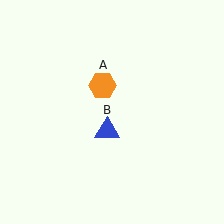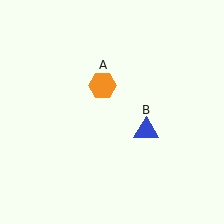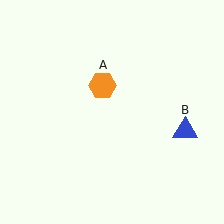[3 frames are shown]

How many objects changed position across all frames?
1 object changed position: blue triangle (object B).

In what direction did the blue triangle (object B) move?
The blue triangle (object B) moved right.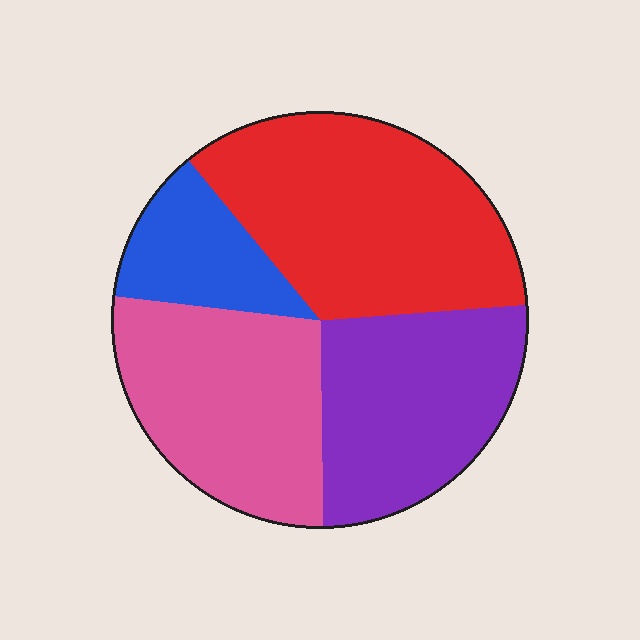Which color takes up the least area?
Blue, at roughly 10%.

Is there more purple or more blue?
Purple.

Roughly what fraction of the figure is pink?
Pink covers roughly 25% of the figure.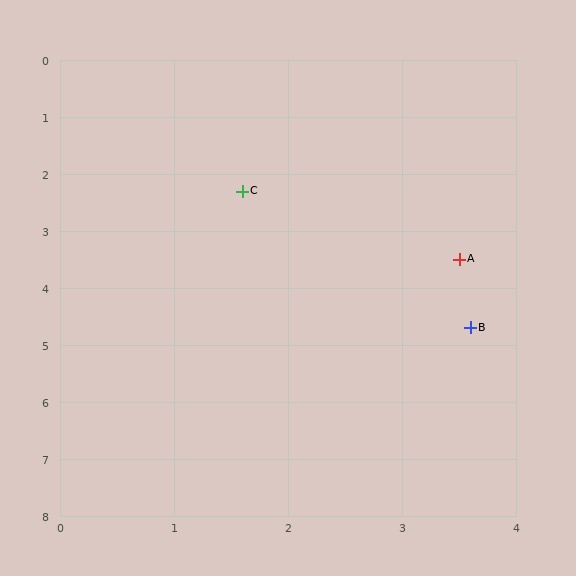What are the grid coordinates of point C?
Point C is at approximately (1.6, 2.3).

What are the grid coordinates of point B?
Point B is at approximately (3.6, 4.7).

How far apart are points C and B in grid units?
Points C and B are about 3.1 grid units apart.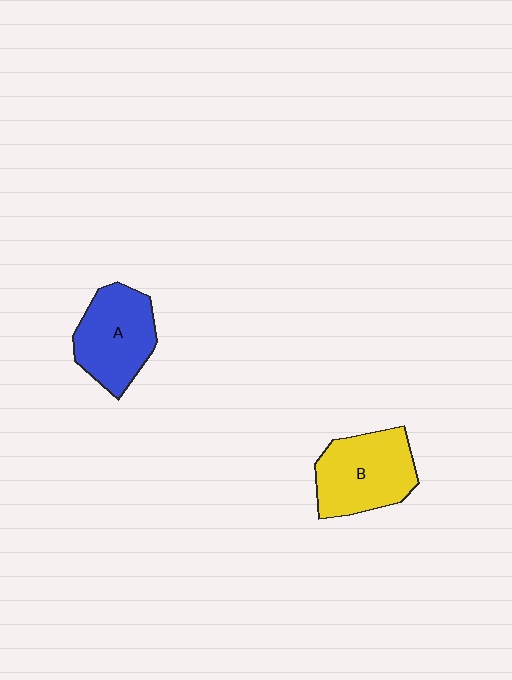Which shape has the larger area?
Shape B (yellow).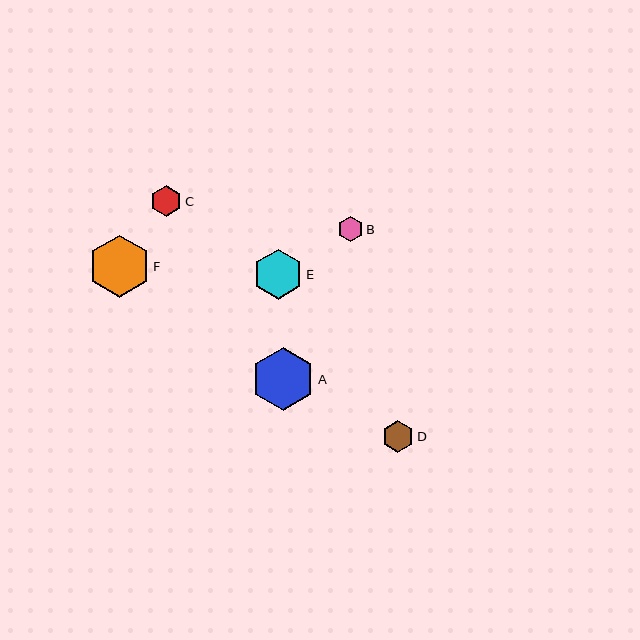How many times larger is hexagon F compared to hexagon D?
Hexagon F is approximately 2.0 times the size of hexagon D.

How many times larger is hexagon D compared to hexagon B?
Hexagon D is approximately 1.2 times the size of hexagon B.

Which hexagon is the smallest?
Hexagon B is the smallest with a size of approximately 26 pixels.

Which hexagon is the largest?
Hexagon A is the largest with a size of approximately 63 pixels.